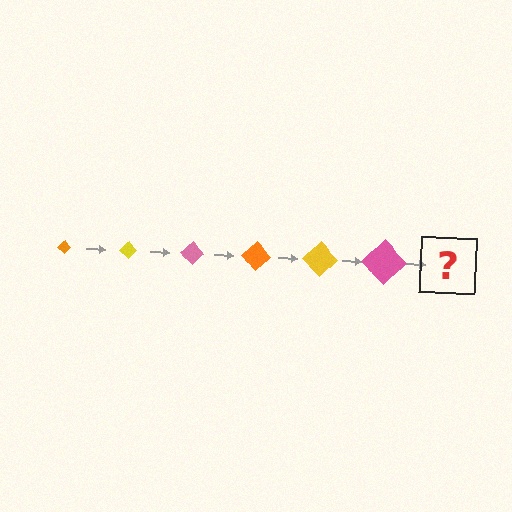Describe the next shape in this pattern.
It should be an orange diamond, larger than the previous one.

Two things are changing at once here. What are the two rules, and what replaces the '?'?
The two rules are that the diamond grows larger each step and the color cycles through orange, yellow, and pink. The '?' should be an orange diamond, larger than the previous one.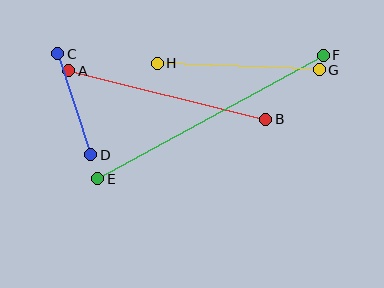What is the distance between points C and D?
The distance is approximately 106 pixels.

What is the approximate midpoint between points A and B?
The midpoint is at approximately (167, 95) pixels.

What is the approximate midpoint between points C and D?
The midpoint is at approximately (74, 104) pixels.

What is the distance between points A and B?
The distance is approximately 203 pixels.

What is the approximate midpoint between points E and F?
The midpoint is at approximately (210, 117) pixels.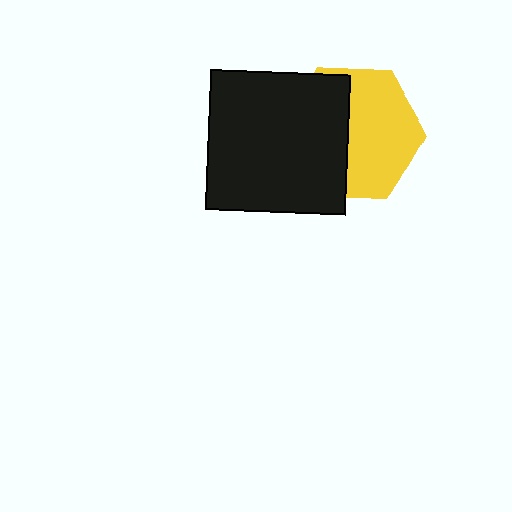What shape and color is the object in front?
The object in front is a black square.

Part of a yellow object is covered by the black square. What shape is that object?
It is a hexagon.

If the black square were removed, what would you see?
You would see the complete yellow hexagon.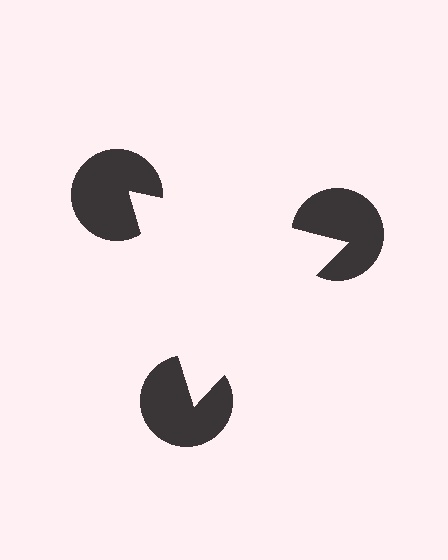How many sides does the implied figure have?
3 sides.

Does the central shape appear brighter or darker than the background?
It typically appears slightly brighter than the background, even though no actual brightness change is drawn.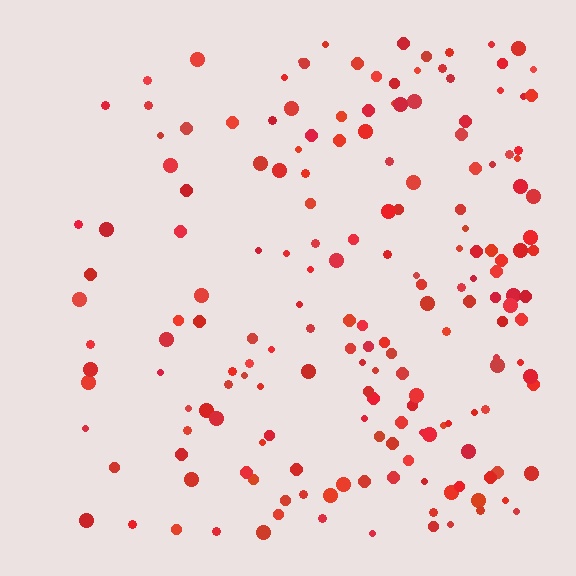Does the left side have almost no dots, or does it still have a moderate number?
Still a moderate number, just noticeably fewer than the right.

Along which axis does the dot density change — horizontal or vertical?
Horizontal.